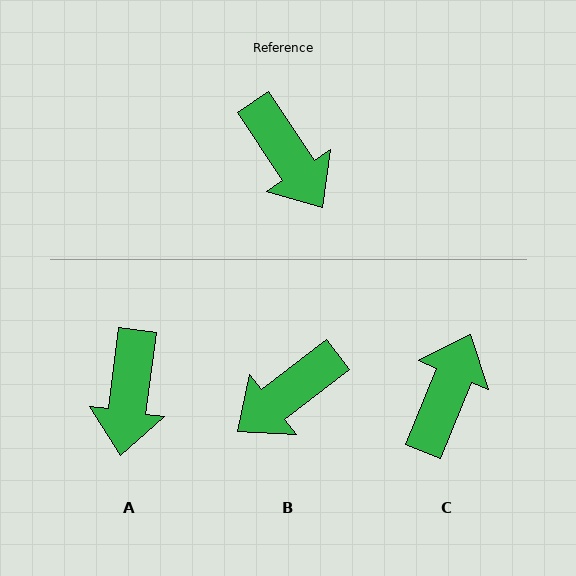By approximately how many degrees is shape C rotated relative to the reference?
Approximately 124 degrees counter-clockwise.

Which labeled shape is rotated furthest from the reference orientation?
C, about 124 degrees away.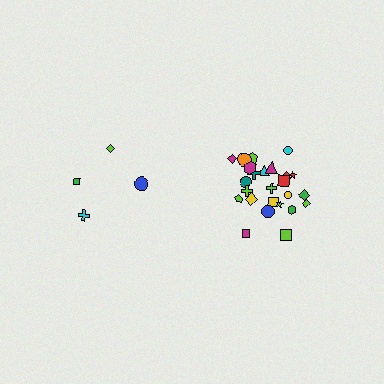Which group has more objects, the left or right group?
The right group.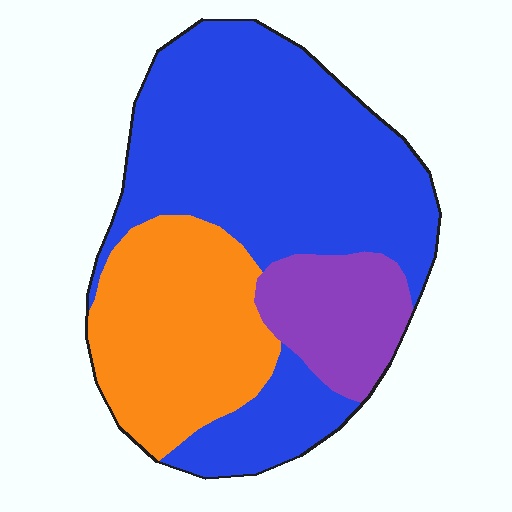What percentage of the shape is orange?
Orange takes up between a sixth and a third of the shape.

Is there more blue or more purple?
Blue.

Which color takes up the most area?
Blue, at roughly 60%.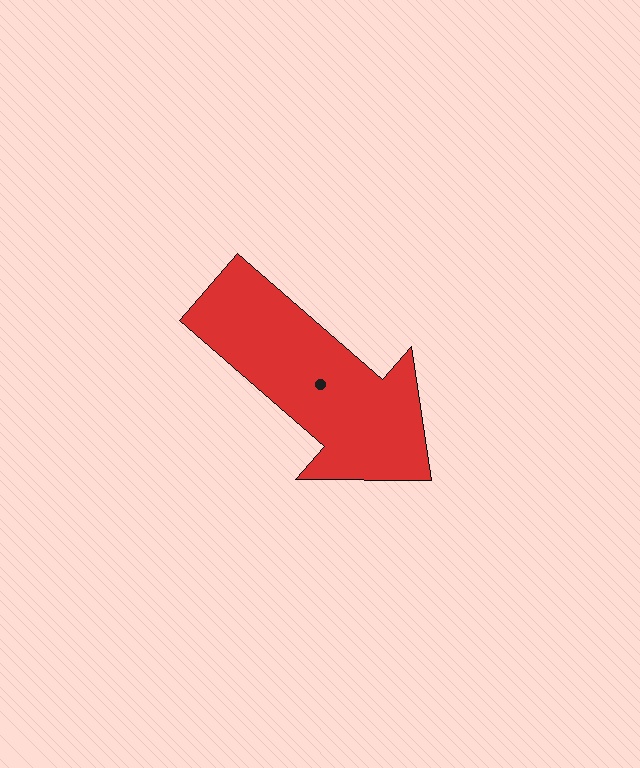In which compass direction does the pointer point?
Southeast.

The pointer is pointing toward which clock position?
Roughly 4 o'clock.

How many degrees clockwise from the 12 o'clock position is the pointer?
Approximately 131 degrees.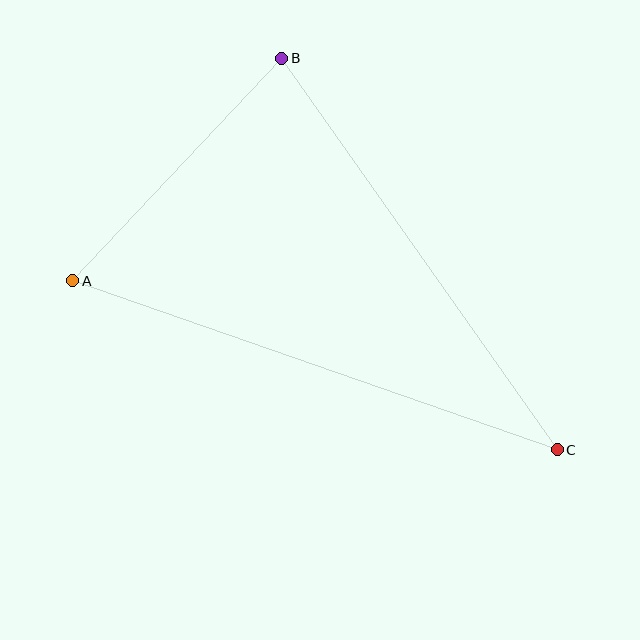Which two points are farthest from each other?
Points A and C are farthest from each other.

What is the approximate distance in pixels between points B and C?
The distance between B and C is approximately 478 pixels.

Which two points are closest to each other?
Points A and B are closest to each other.